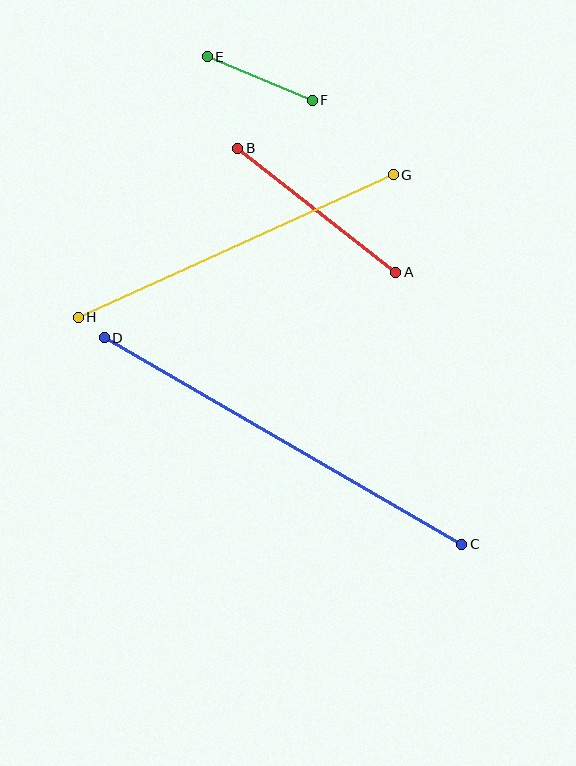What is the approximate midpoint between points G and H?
The midpoint is at approximately (236, 246) pixels.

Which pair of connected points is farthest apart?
Points C and D are farthest apart.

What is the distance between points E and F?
The distance is approximately 113 pixels.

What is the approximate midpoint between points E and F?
The midpoint is at approximately (260, 79) pixels.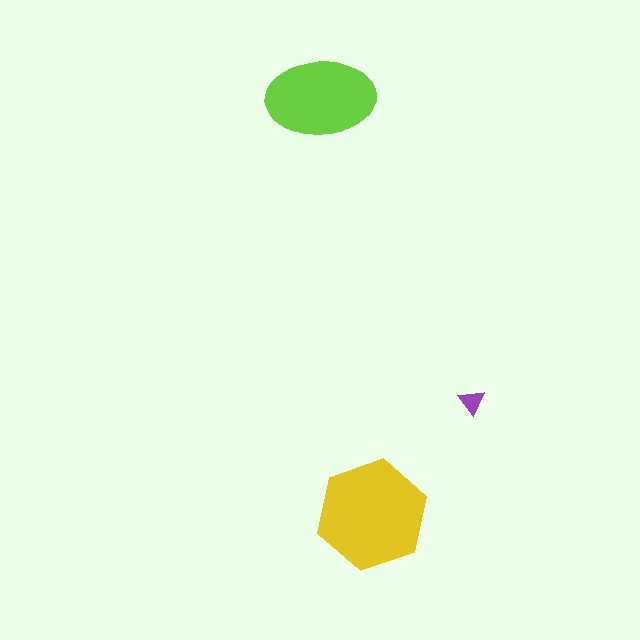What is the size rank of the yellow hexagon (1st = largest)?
1st.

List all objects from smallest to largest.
The purple triangle, the lime ellipse, the yellow hexagon.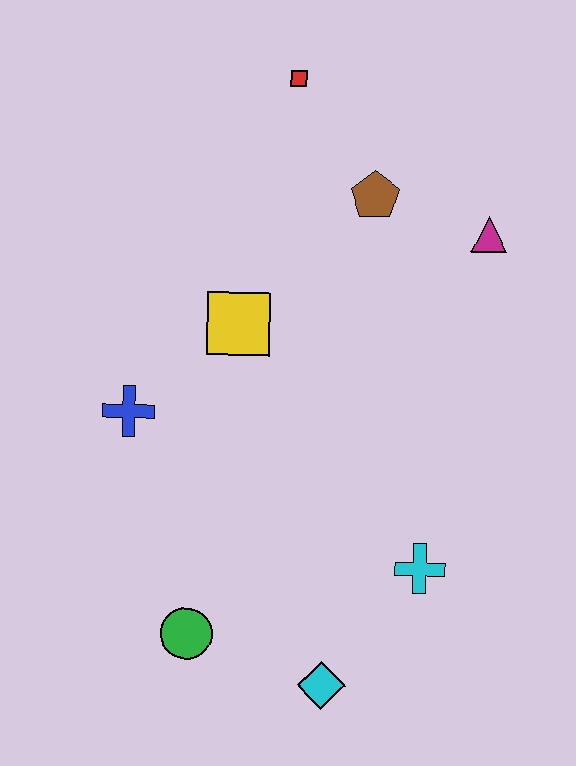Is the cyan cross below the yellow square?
Yes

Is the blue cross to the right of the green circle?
No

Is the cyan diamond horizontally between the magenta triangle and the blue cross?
Yes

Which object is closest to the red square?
The brown pentagon is closest to the red square.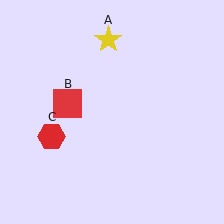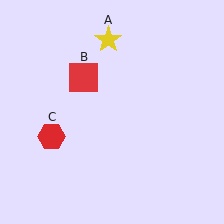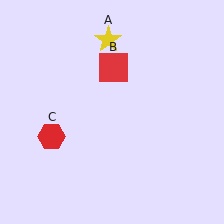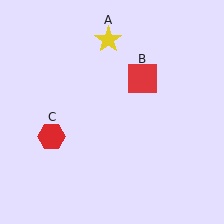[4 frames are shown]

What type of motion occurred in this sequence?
The red square (object B) rotated clockwise around the center of the scene.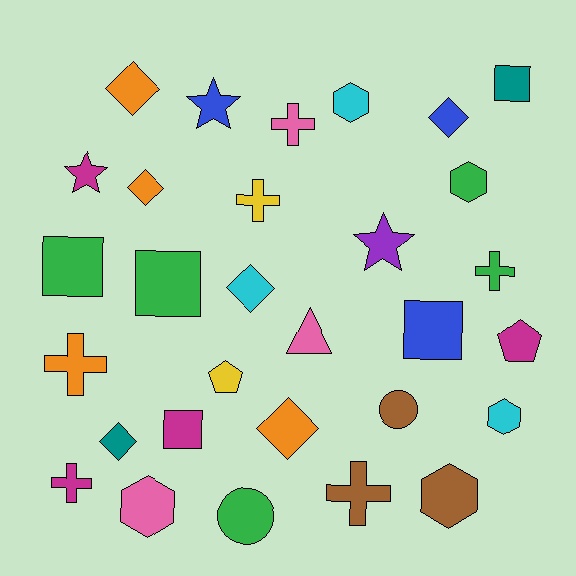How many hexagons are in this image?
There are 5 hexagons.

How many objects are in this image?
There are 30 objects.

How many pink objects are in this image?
There are 3 pink objects.